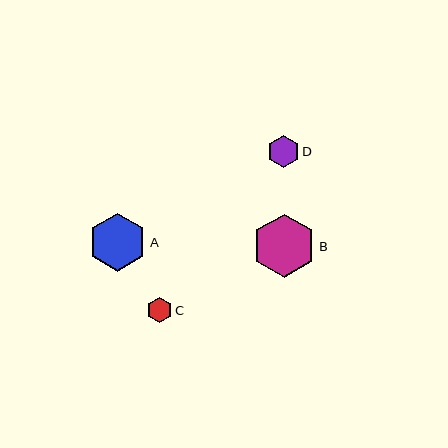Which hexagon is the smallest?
Hexagon C is the smallest with a size of approximately 26 pixels.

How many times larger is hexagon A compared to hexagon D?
Hexagon A is approximately 1.8 times the size of hexagon D.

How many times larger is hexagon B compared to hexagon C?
Hexagon B is approximately 2.5 times the size of hexagon C.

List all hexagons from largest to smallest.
From largest to smallest: B, A, D, C.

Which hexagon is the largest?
Hexagon B is the largest with a size of approximately 63 pixels.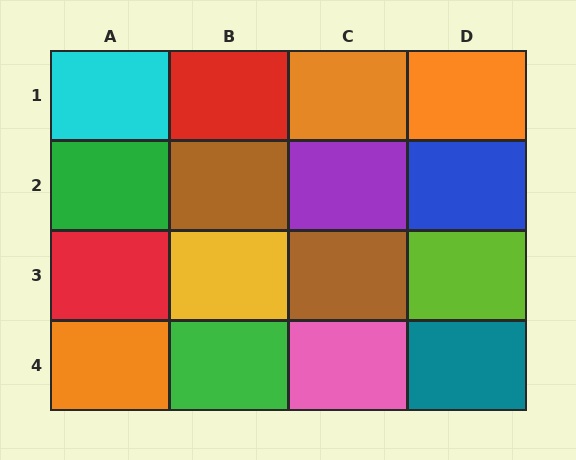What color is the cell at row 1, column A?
Cyan.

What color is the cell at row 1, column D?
Orange.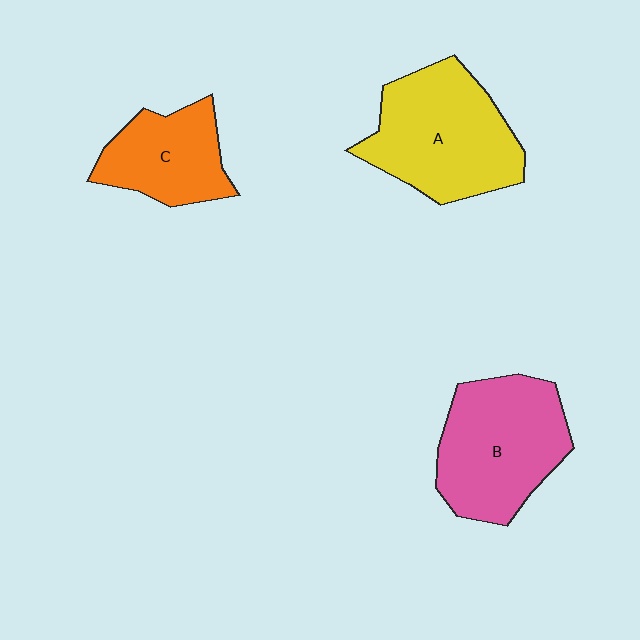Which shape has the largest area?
Shape A (yellow).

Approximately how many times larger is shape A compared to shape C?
Approximately 1.6 times.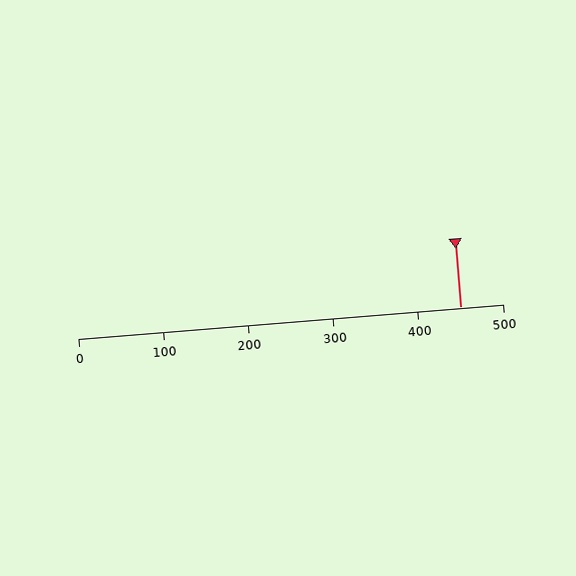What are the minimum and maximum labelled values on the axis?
The axis runs from 0 to 500.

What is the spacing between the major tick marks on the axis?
The major ticks are spaced 100 apart.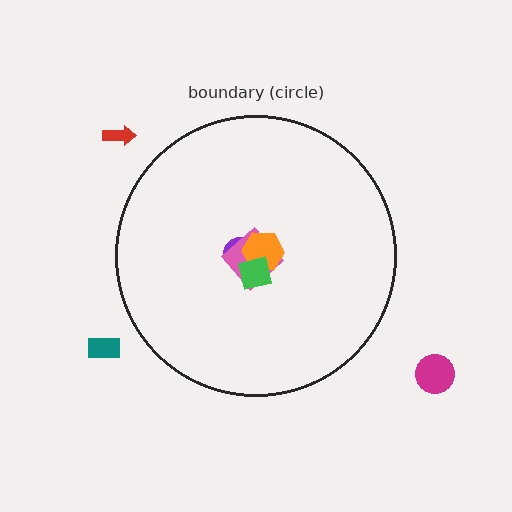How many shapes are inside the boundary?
4 inside, 3 outside.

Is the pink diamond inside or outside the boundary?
Inside.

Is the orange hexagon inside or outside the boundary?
Inside.